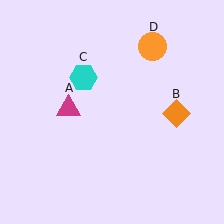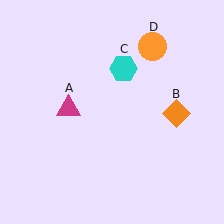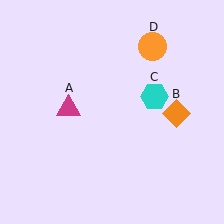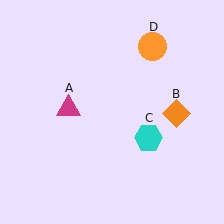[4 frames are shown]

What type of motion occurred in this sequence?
The cyan hexagon (object C) rotated clockwise around the center of the scene.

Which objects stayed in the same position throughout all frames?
Magenta triangle (object A) and orange diamond (object B) and orange circle (object D) remained stationary.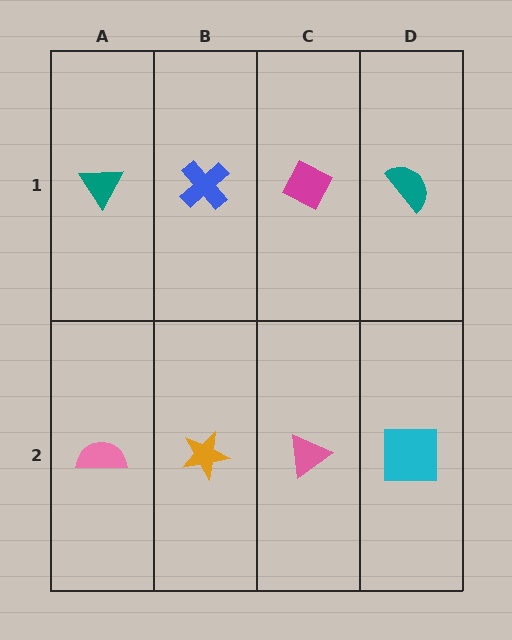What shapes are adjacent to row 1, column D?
A cyan square (row 2, column D), a magenta diamond (row 1, column C).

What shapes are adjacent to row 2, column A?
A teal triangle (row 1, column A), an orange star (row 2, column B).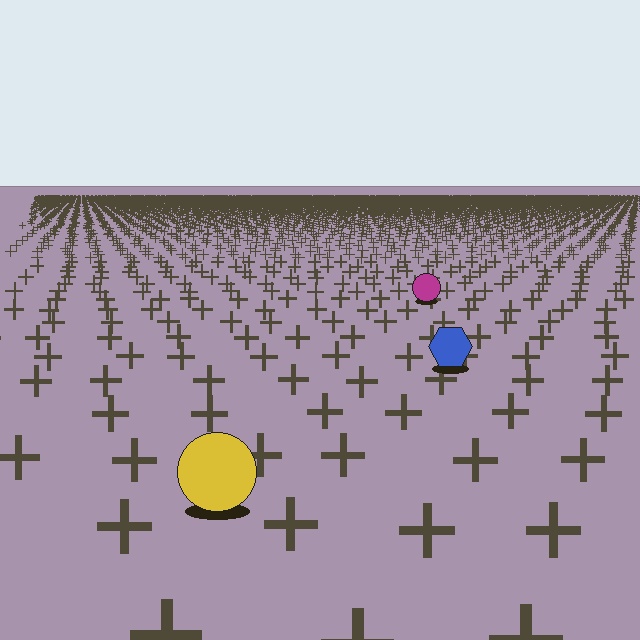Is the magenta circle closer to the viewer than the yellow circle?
No. The yellow circle is closer — you can tell from the texture gradient: the ground texture is coarser near it.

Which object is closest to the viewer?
The yellow circle is closest. The texture marks near it are larger and more spread out.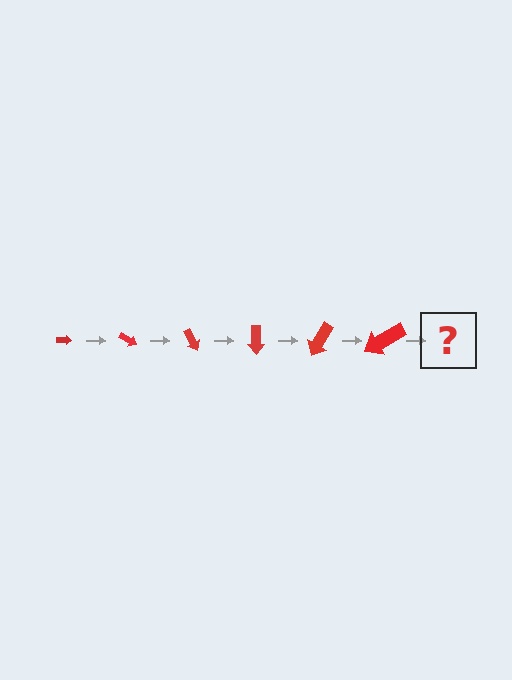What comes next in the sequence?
The next element should be an arrow, larger than the previous one and rotated 180 degrees from the start.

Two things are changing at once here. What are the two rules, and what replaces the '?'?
The two rules are that the arrow grows larger each step and it rotates 30 degrees each step. The '?' should be an arrow, larger than the previous one and rotated 180 degrees from the start.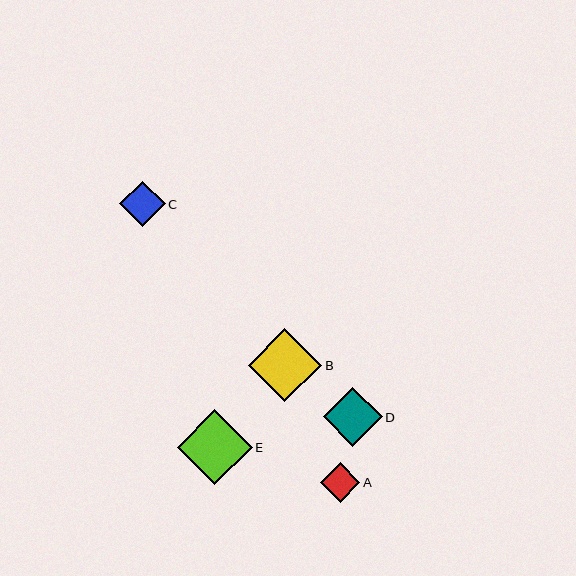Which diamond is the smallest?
Diamond A is the smallest with a size of approximately 39 pixels.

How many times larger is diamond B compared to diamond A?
Diamond B is approximately 1.9 times the size of diamond A.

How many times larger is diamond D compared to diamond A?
Diamond D is approximately 1.5 times the size of diamond A.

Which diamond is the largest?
Diamond E is the largest with a size of approximately 75 pixels.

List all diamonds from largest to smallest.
From largest to smallest: E, B, D, C, A.